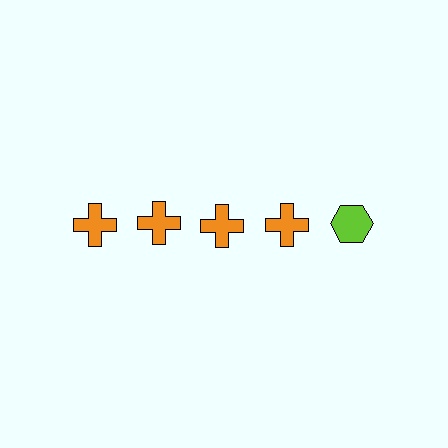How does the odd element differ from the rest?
It differs in both color (lime instead of orange) and shape (hexagon instead of cross).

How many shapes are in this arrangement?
There are 5 shapes arranged in a grid pattern.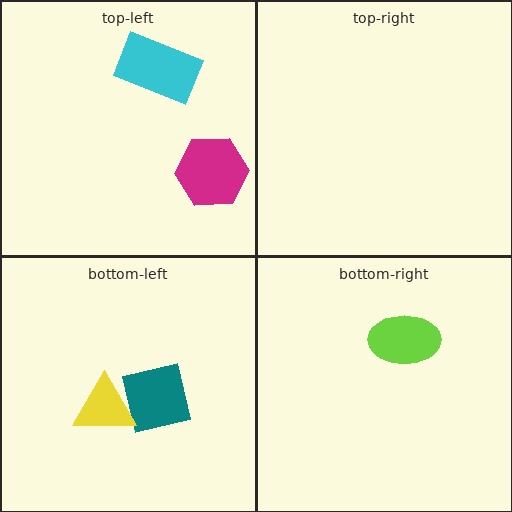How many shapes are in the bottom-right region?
1.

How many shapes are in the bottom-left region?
2.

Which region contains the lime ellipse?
The bottom-right region.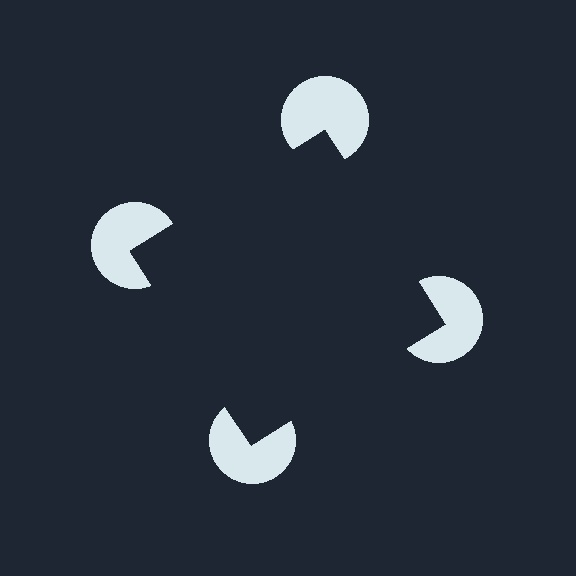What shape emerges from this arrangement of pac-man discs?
An illusory square — its edges are inferred from the aligned wedge cuts in the pac-man discs, not physically drawn.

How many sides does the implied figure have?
4 sides.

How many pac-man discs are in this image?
There are 4 — one at each vertex of the illusory square.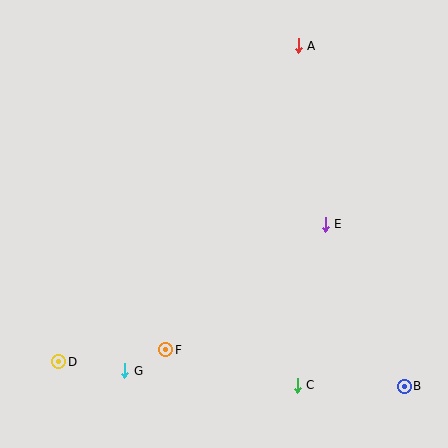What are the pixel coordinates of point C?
Point C is at (297, 385).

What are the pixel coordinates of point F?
Point F is at (166, 350).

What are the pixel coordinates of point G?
Point G is at (125, 371).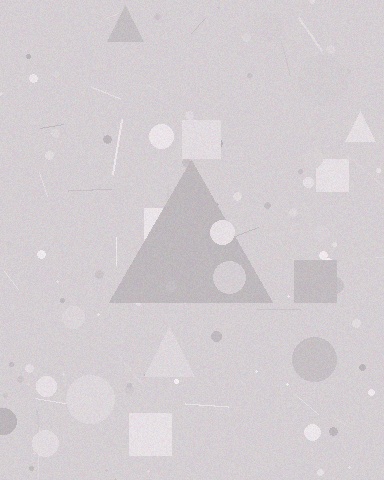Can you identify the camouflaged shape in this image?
The camouflaged shape is a triangle.